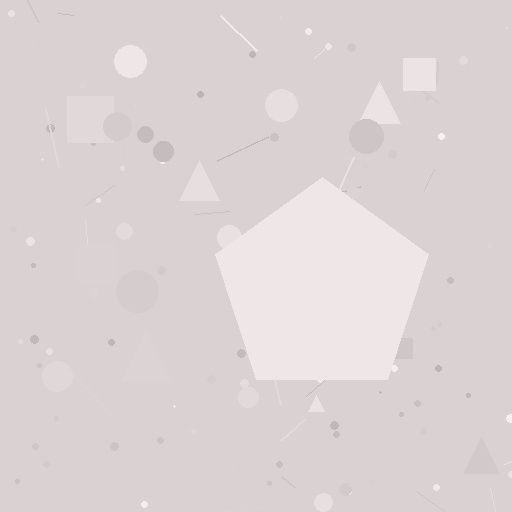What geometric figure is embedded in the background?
A pentagon is embedded in the background.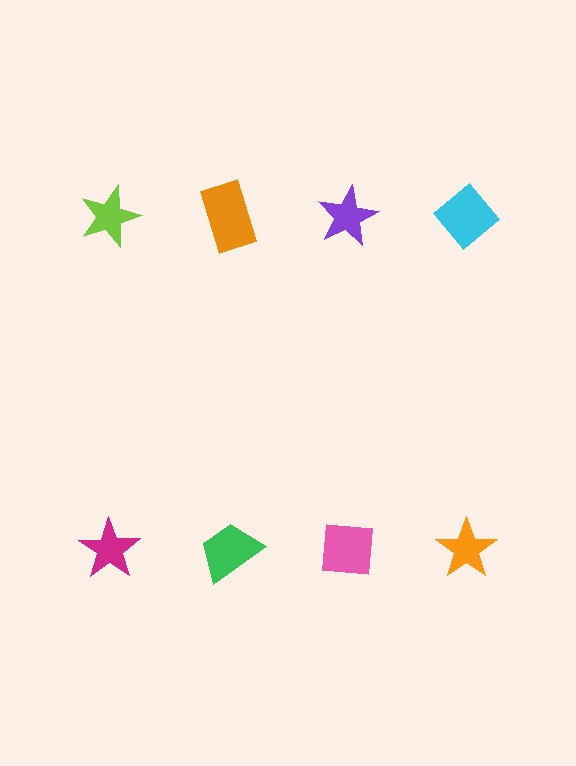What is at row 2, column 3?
A pink square.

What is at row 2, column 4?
An orange star.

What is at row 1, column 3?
A purple star.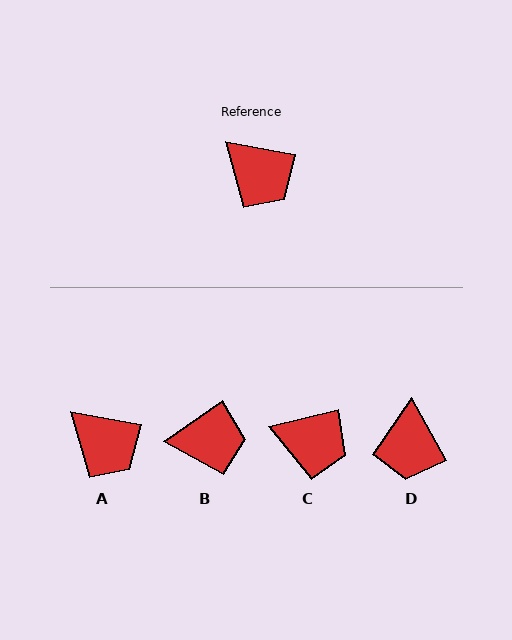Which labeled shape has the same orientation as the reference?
A.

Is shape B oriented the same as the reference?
No, it is off by about 46 degrees.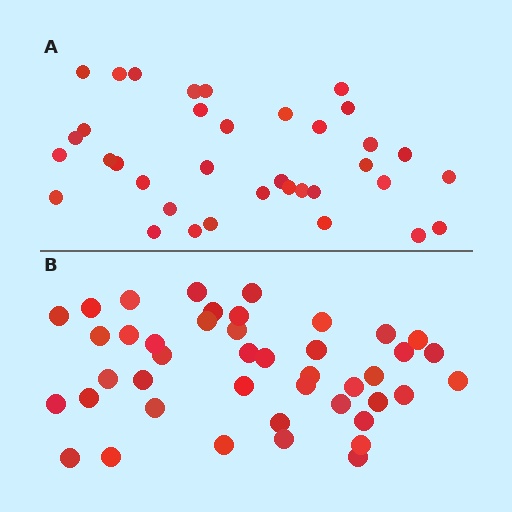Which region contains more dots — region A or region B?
Region B (the bottom region) has more dots.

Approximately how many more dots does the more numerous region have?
Region B has roughly 8 or so more dots than region A.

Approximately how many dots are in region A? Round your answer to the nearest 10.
About 40 dots. (The exact count is 36, which rounds to 40.)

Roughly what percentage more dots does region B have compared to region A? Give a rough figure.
About 20% more.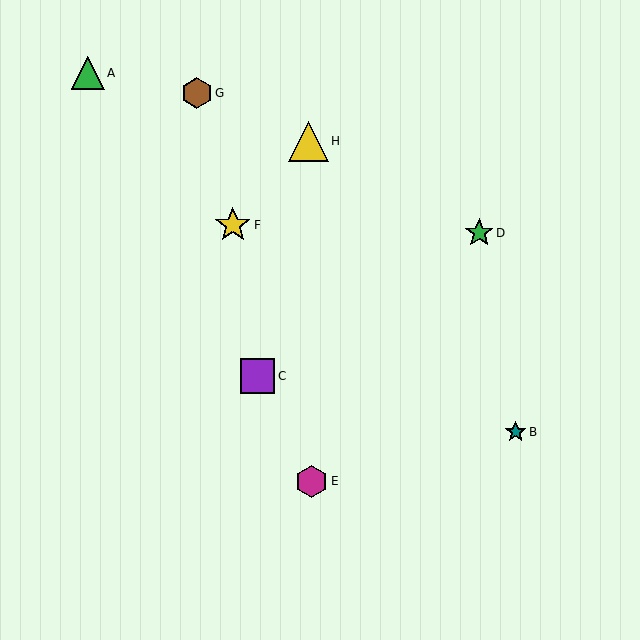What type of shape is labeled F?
Shape F is a yellow star.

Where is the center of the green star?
The center of the green star is at (479, 233).